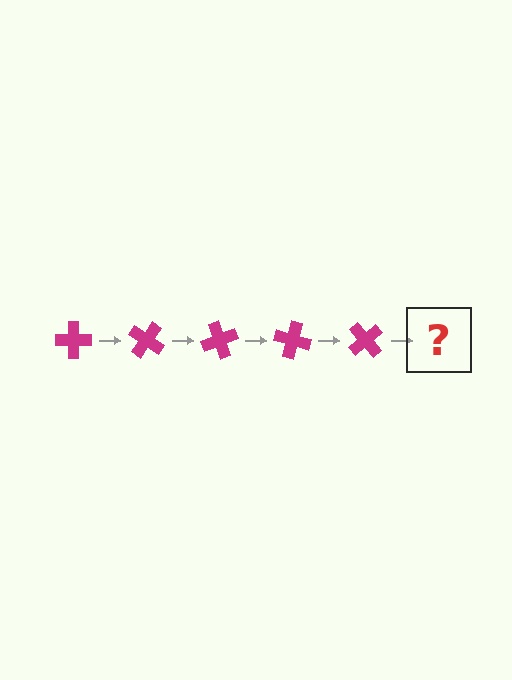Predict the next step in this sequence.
The next step is a magenta cross rotated 175 degrees.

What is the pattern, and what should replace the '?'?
The pattern is that the cross rotates 35 degrees each step. The '?' should be a magenta cross rotated 175 degrees.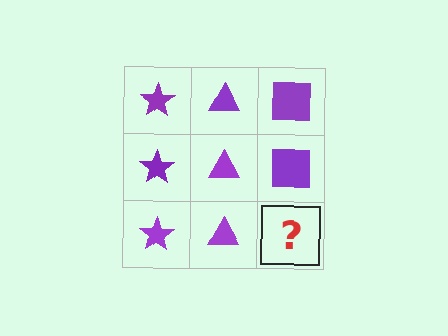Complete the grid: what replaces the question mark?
The question mark should be replaced with a purple square.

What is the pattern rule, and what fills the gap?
The rule is that each column has a consistent shape. The gap should be filled with a purple square.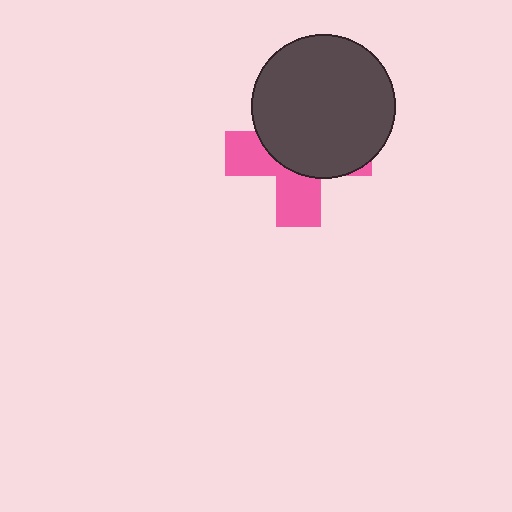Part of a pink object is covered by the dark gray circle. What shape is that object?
It is a cross.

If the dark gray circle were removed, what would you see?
You would see the complete pink cross.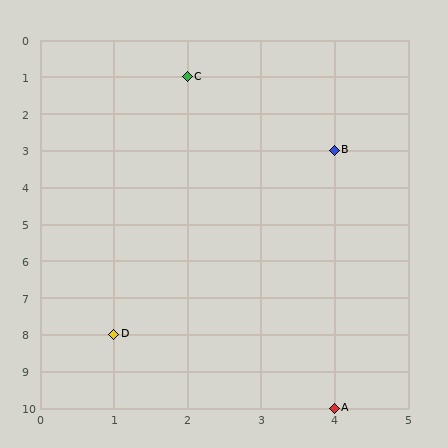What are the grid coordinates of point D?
Point D is at grid coordinates (1, 8).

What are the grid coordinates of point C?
Point C is at grid coordinates (2, 1).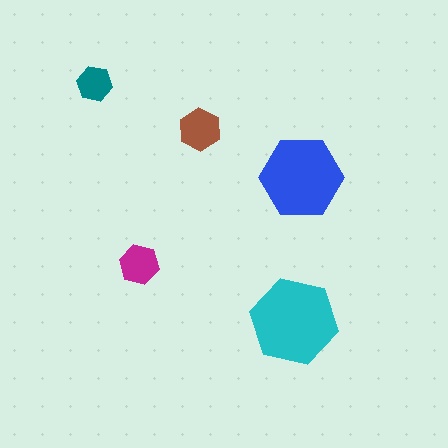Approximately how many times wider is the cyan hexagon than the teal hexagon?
About 2.5 times wider.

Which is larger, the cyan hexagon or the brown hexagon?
The cyan one.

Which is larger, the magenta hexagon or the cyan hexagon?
The cyan one.